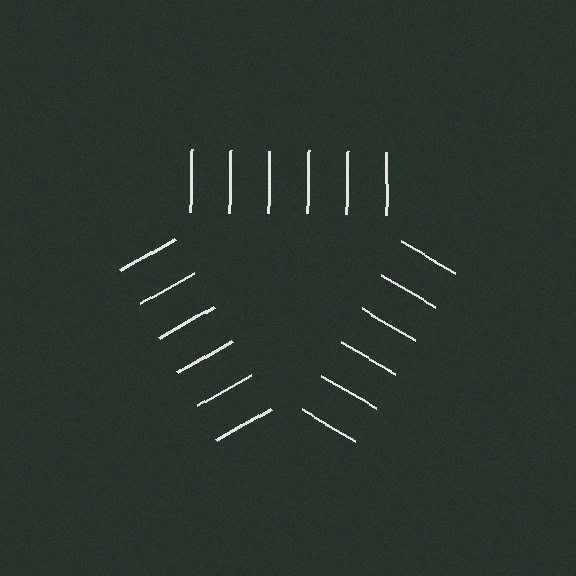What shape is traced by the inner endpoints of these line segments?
An illusory triangle — the line segments terminate on its edges but no continuous stroke is drawn.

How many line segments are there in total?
18 — 6 along each of the 3 edges.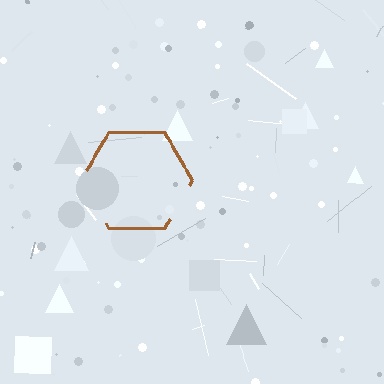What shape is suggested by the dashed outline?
The dashed outline suggests a hexagon.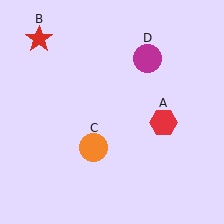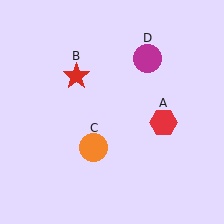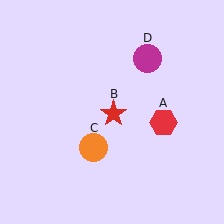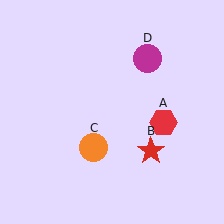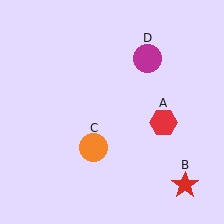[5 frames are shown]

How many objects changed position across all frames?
1 object changed position: red star (object B).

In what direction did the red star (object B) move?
The red star (object B) moved down and to the right.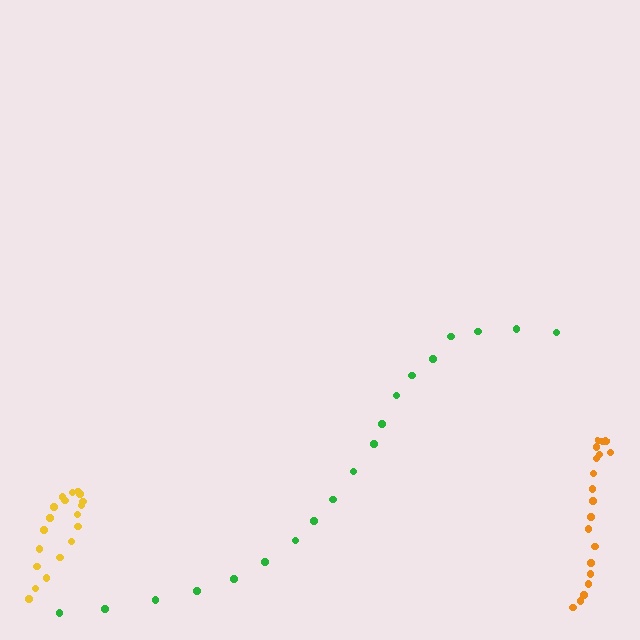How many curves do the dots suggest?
There are 3 distinct paths.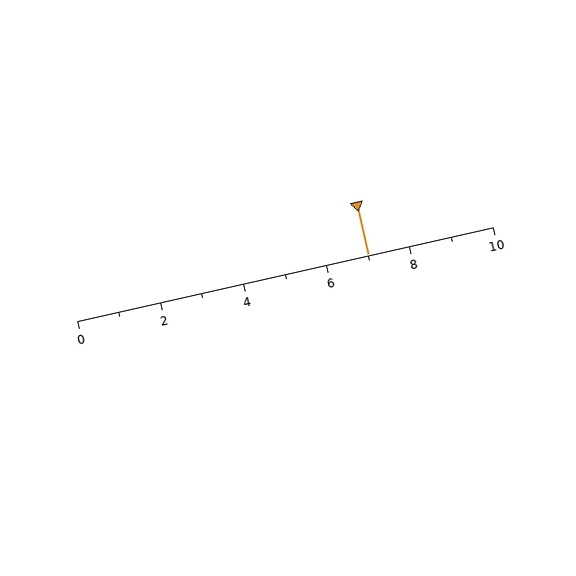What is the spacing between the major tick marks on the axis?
The major ticks are spaced 2 apart.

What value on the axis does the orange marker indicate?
The marker indicates approximately 7.